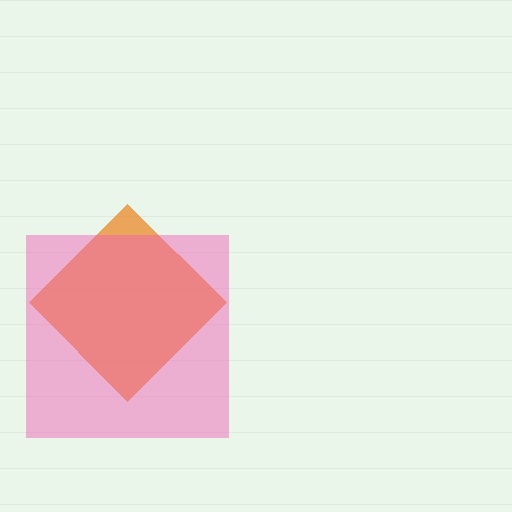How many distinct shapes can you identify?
There are 2 distinct shapes: an orange diamond, a pink square.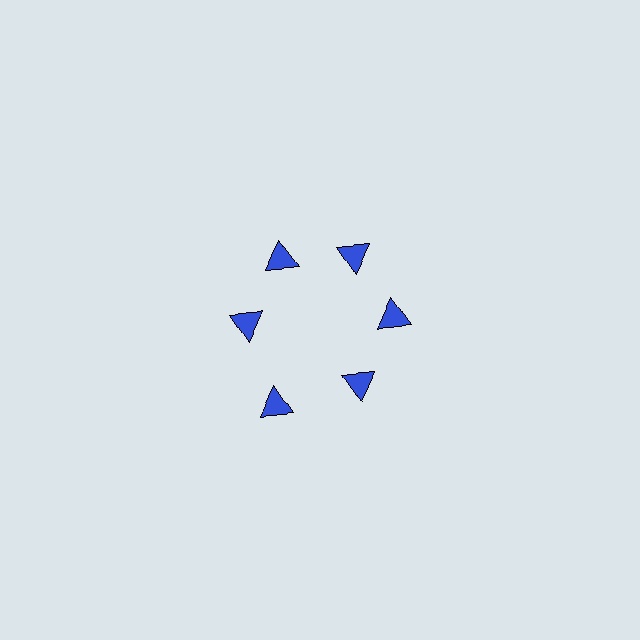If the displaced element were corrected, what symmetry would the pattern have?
It would have 6-fold rotational symmetry — the pattern would map onto itself every 60 degrees.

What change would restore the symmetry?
The symmetry would be restored by moving it inward, back onto the ring so that all 6 triangles sit at equal angles and equal distance from the center.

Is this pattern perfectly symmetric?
No. The 6 blue triangles are arranged in a ring, but one element near the 7 o'clock position is pushed outward from the center, breaking the 6-fold rotational symmetry.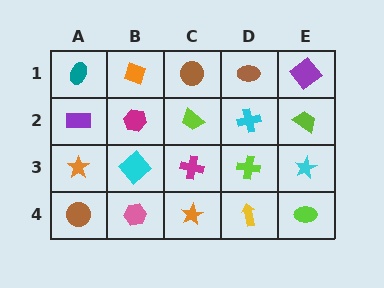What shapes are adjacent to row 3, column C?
A lime trapezoid (row 2, column C), an orange star (row 4, column C), a cyan diamond (row 3, column B), a lime cross (row 3, column D).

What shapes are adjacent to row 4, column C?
A magenta cross (row 3, column C), a pink hexagon (row 4, column B), a yellow arrow (row 4, column D).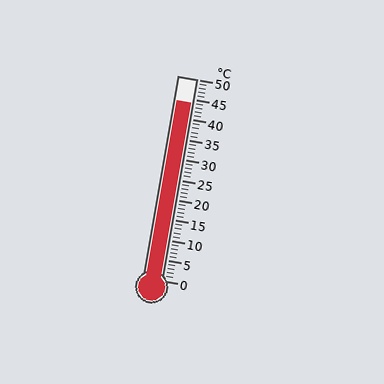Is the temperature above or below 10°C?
The temperature is above 10°C.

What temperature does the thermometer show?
The thermometer shows approximately 44°C.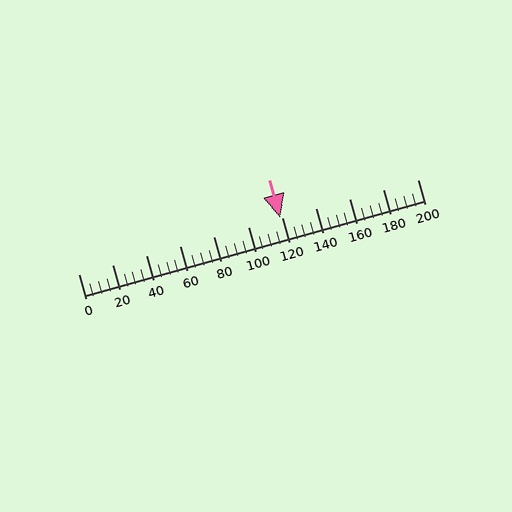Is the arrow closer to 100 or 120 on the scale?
The arrow is closer to 120.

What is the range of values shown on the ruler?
The ruler shows values from 0 to 200.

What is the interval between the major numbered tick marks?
The major tick marks are spaced 20 units apart.